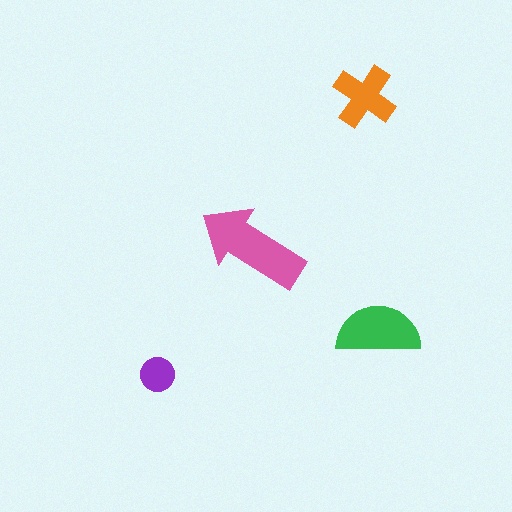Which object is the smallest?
The purple circle.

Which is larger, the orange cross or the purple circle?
The orange cross.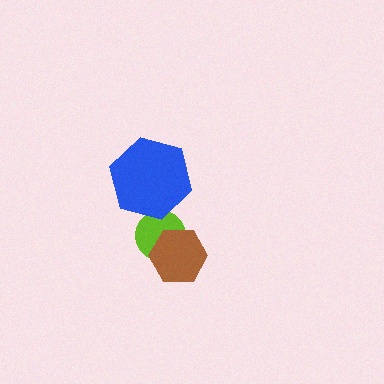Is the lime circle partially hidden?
Yes, it is partially covered by another shape.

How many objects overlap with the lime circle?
2 objects overlap with the lime circle.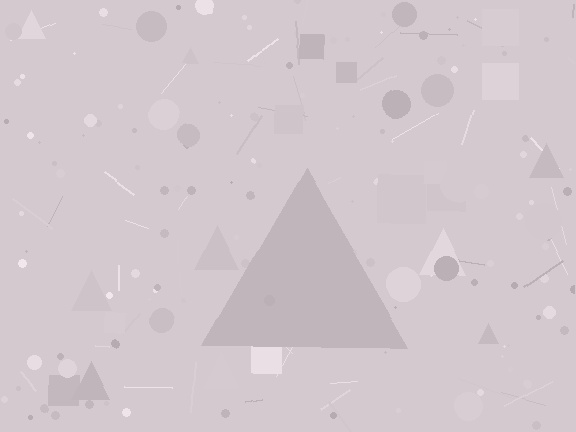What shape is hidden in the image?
A triangle is hidden in the image.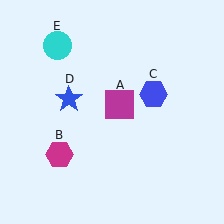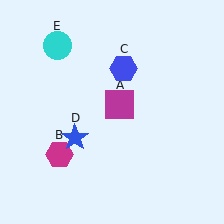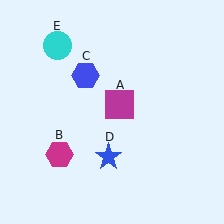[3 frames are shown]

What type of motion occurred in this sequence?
The blue hexagon (object C), blue star (object D) rotated counterclockwise around the center of the scene.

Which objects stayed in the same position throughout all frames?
Magenta square (object A) and magenta hexagon (object B) and cyan circle (object E) remained stationary.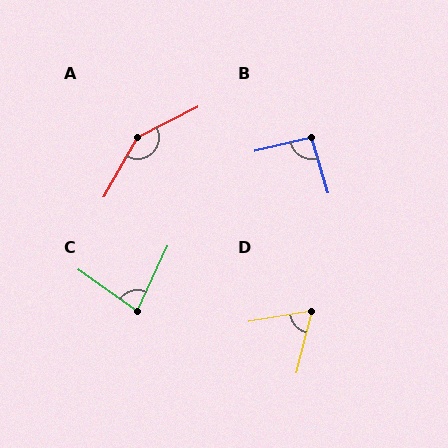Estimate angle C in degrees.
Approximately 79 degrees.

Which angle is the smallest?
D, at approximately 66 degrees.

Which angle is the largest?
A, at approximately 146 degrees.